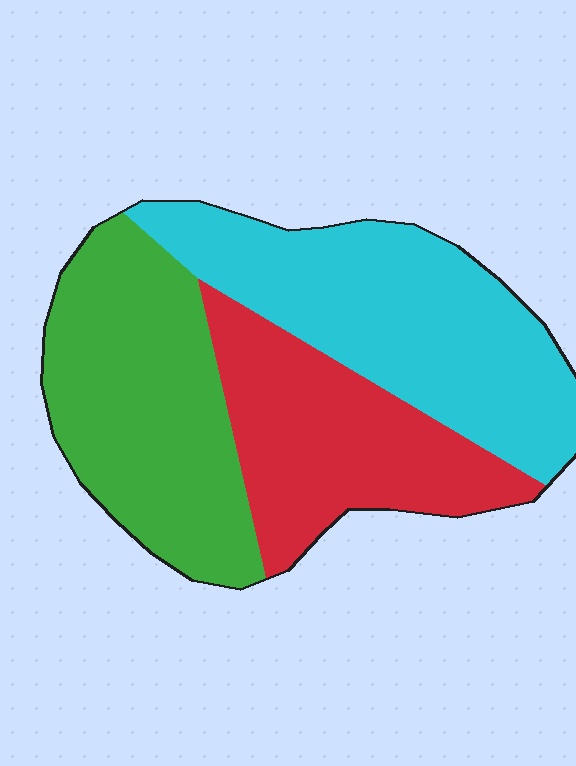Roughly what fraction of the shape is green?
Green covers around 35% of the shape.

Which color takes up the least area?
Red, at roughly 30%.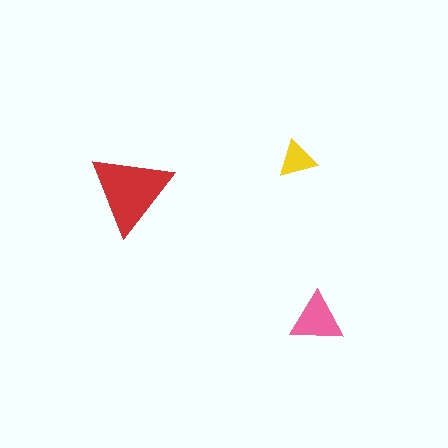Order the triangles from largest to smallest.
the red one, the pink one, the yellow one.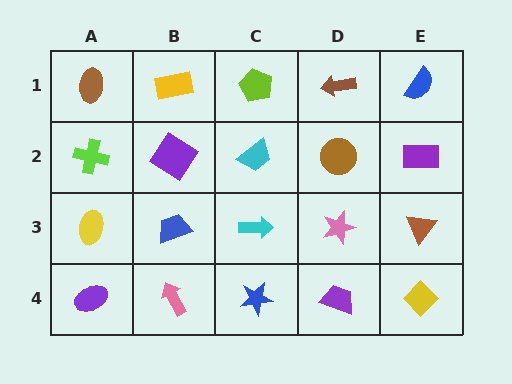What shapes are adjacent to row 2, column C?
A lime pentagon (row 1, column C), a cyan arrow (row 3, column C), a purple diamond (row 2, column B), a brown circle (row 2, column D).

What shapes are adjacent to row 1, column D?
A brown circle (row 2, column D), a lime pentagon (row 1, column C), a blue semicircle (row 1, column E).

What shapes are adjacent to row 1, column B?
A purple diamond (row 2, column B), a brown ellipse (row 1, column A), a lime pentagon (row 1, column C).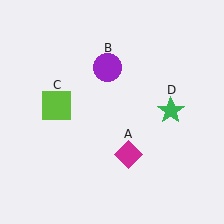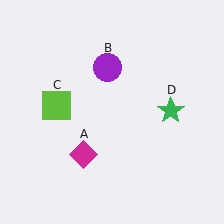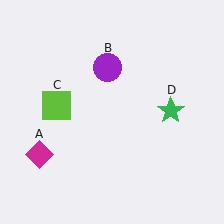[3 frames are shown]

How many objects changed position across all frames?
1 object changed position: magenta diamond (object A).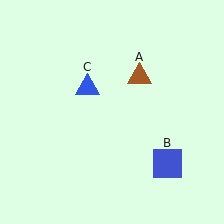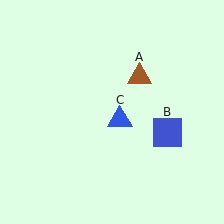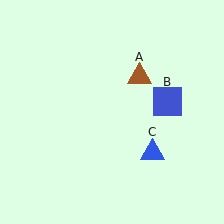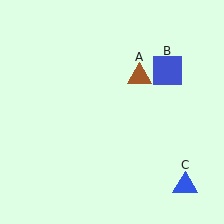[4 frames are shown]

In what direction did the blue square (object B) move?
The blue square (object B) moved up.